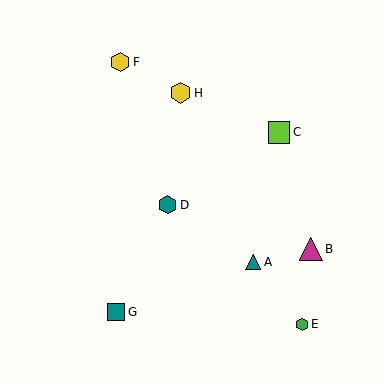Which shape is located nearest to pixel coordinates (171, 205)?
The teal hexagon (labeled D) at (168, 205) is nearest to that location.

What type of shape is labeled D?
Shape D is a teal hexagon.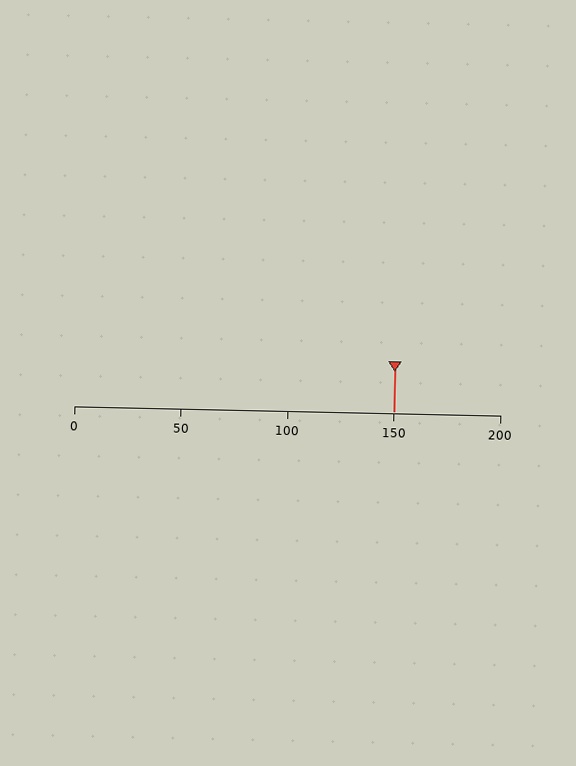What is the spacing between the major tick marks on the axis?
The major ticks are spaced 50 apart.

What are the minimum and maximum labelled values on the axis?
The axis runs from 0 to 200.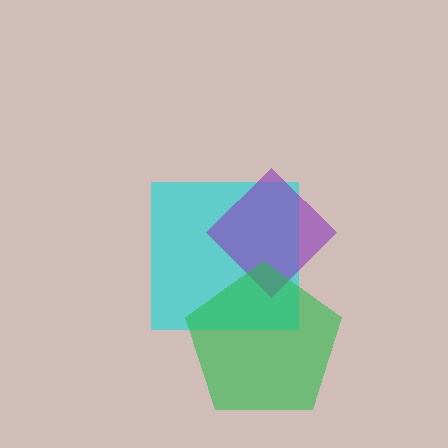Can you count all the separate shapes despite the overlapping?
Yes, there are 3 separate shapes.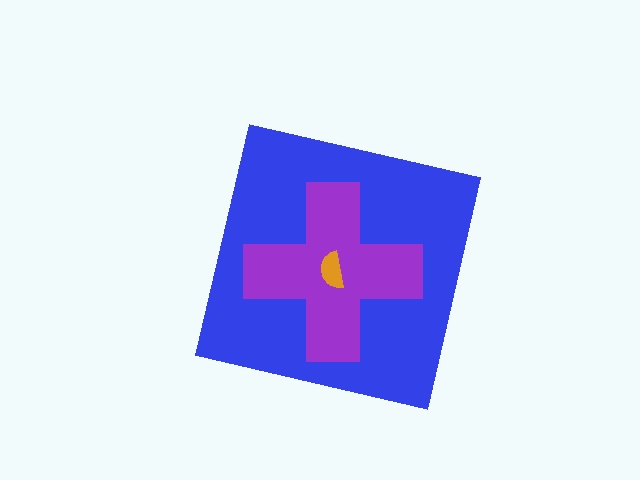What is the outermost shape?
The blue square.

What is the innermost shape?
The orange semicircle.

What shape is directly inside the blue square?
The purple cross.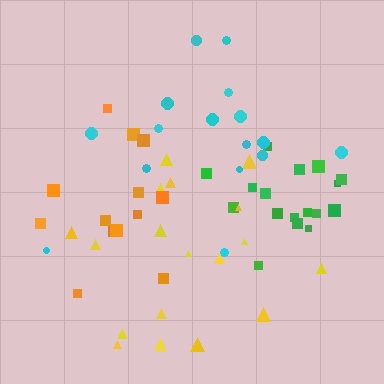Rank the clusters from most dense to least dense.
green, orange, yellow, cyan.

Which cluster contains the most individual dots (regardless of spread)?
Yellow (18).